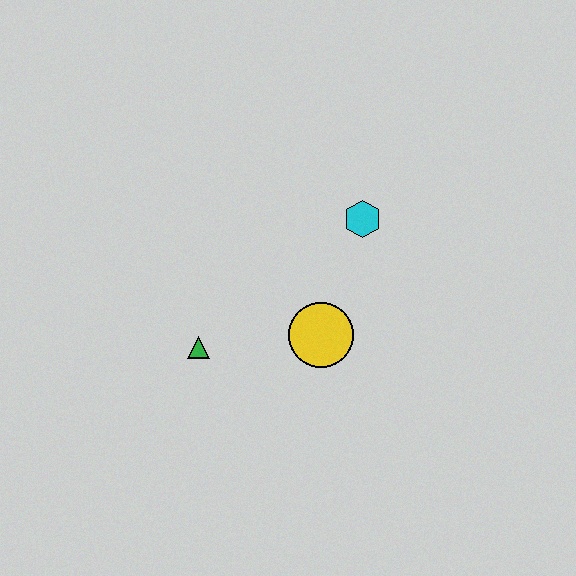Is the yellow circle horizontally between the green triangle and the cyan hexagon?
Yes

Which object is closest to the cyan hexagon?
The yellow circle is closest to the cyan hexagon.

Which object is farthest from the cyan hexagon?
The green triangle is farthest from the cyan hexagon.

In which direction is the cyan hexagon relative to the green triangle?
The cyan hexagon is to the right of the green triangle.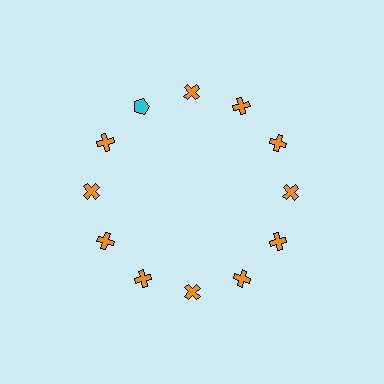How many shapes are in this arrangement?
There are 12 shapes arranged in a ring pattern.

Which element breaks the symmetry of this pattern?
The cyan pentagon at roughly the 11 o'clock position breaks the symmetry. All other shapes are orange crosses.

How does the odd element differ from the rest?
It differs in both color (cyan instead of orange) and shape (pentagon instead of cross).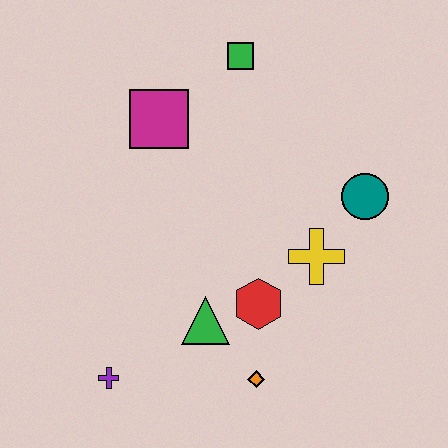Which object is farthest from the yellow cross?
The purple cross is farthest from the yellow cross.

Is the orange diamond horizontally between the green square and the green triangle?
No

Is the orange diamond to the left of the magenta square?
No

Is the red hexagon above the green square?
No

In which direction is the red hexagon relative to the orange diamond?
The red hexagon is above the orange diamond.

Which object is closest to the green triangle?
The red hexagon is closest to the green triangle.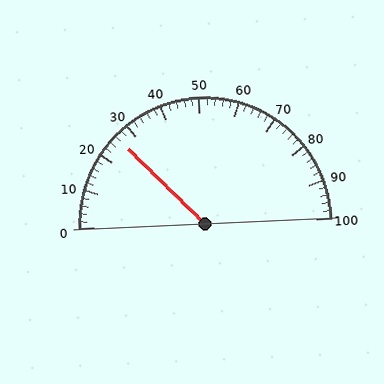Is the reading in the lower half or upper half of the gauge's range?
The reading is in the lower half of the range (0 to 100).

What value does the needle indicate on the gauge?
The needle indicates approximately 26.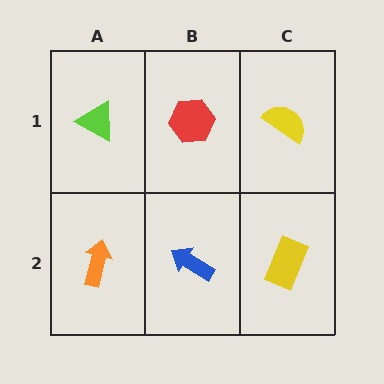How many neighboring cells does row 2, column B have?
3.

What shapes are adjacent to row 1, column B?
A blue arrow (row 2, column B), a lime triangle (row 1, column A), a yellow semicircle (row 1, column C).